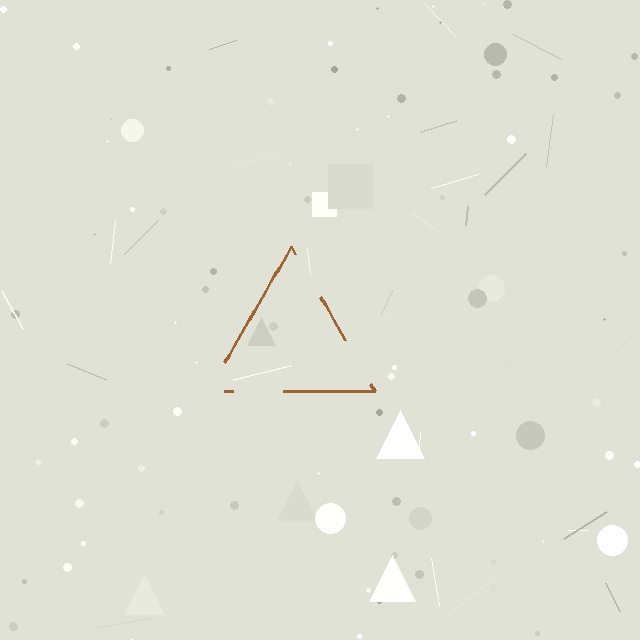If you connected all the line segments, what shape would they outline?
They would outline a triangle.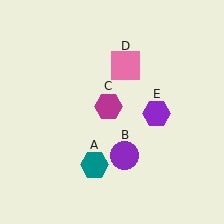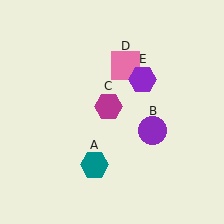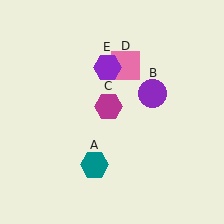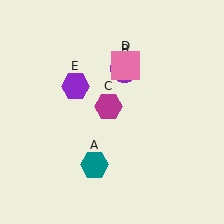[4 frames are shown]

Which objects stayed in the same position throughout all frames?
Teal hexagon (object A) and magenta hexagon (object C) and pink square (object D) remained stationary.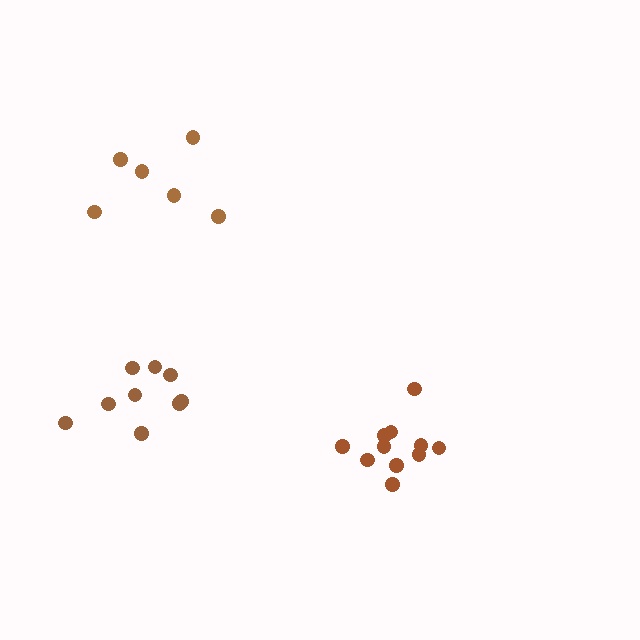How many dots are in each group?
Group 1: 9 dots, Group 2: 11 dots, Group 3: 6 dots (26 total).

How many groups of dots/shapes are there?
There are 3 groups.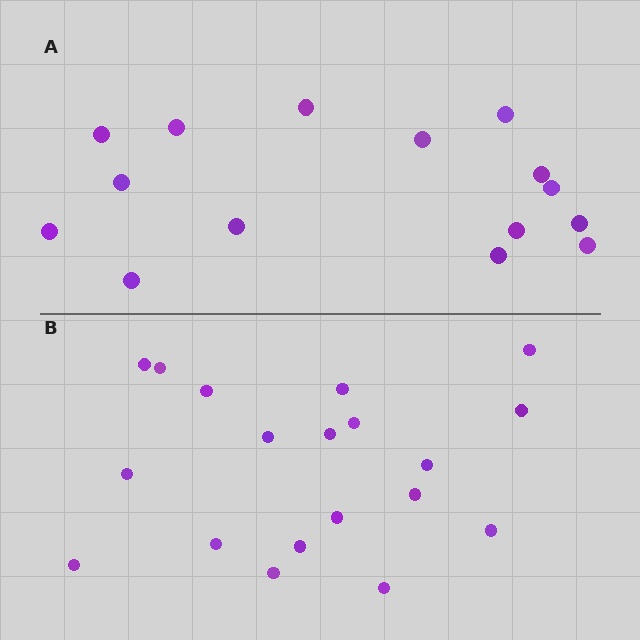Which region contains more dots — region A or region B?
Region B (the bottom region) has more dots.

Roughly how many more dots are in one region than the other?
Region B has about 4 more dots than region A.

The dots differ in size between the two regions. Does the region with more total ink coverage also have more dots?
No. Region A has more total ink coverage because its dots are larger, but region B actually contains more individual dots. Total area can be misleading — the number of items is what matters here.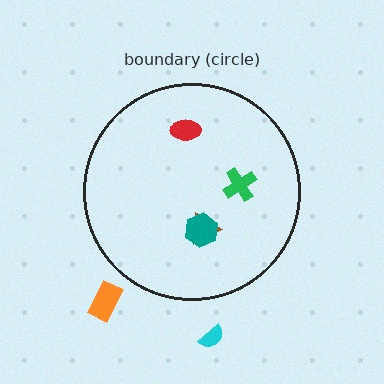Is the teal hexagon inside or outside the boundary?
Inside.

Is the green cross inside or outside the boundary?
Inside.